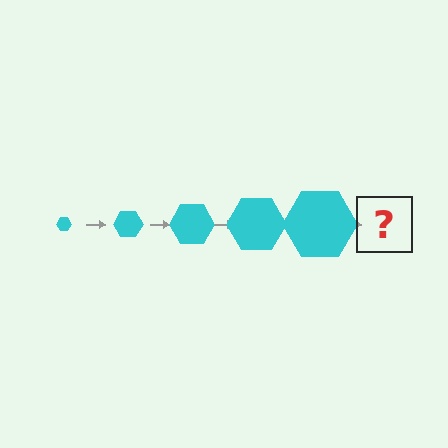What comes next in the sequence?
The next element should be a cyan hexagon, larger than the previous one.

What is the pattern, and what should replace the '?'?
The pattern is that the hexagon gets progressively larger each step. The '?' should be a cyan hexagon, larger than the previous one.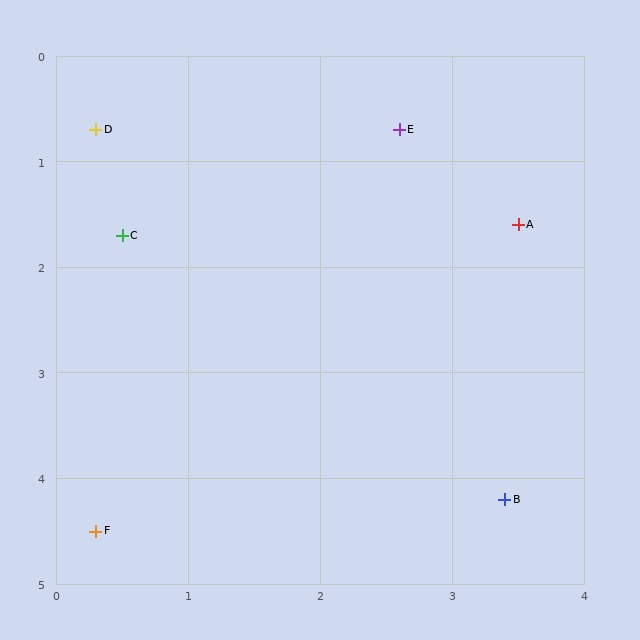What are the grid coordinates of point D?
Point D is at approximately (0.3, 0.7).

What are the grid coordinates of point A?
Point A is at approximately (3.5, 1.6).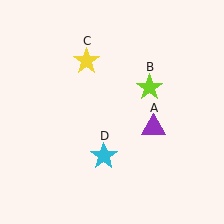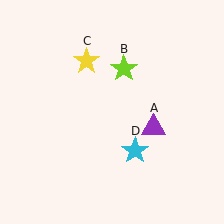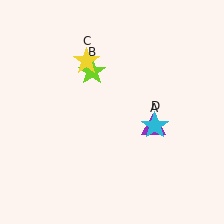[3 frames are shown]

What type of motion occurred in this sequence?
The lime star (object B), cyan star (object D) rotated counterclockwise around the center of the scene.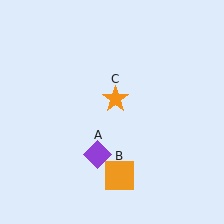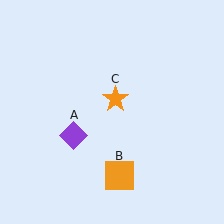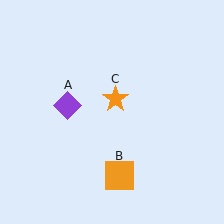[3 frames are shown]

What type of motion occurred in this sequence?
The purple diamond (object A) rotated clockwise around the center of the scene.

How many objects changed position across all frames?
1 object changed position: purple diamond (object A).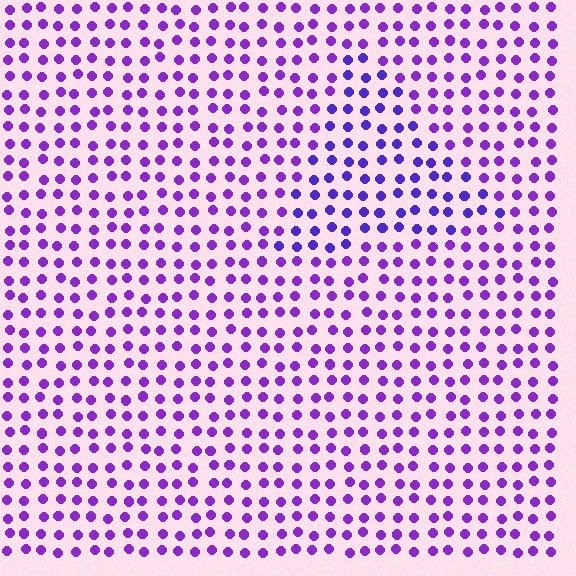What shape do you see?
I see a triangle.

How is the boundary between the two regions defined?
The boundary is defined purely by a slight shift in hue (about 23 degrees). Spacing, size, and orientation are identical on both sides.